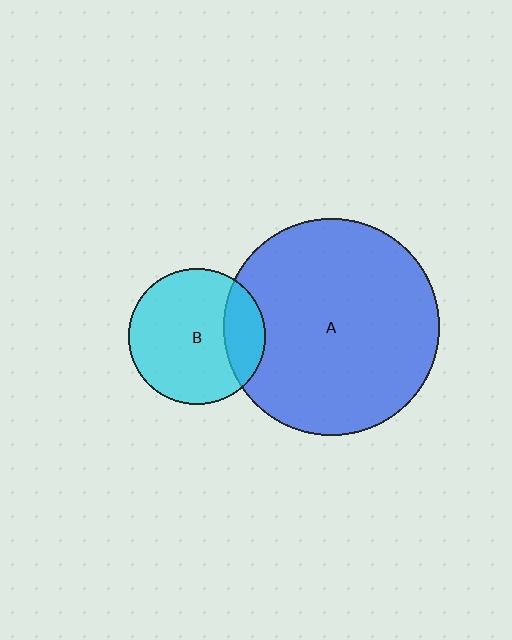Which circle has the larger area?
Circle A (blue).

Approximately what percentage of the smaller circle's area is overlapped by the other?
Approximately 20%.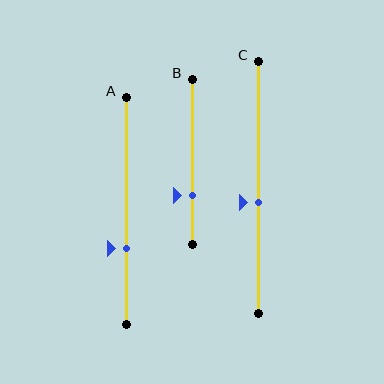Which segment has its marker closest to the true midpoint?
Segment C has its marker closest to the true midpoint.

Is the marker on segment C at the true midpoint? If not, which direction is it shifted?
No, the marker on segment C is shifted downward by about 6% of the segment length.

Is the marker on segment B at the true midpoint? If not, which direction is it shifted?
No, the marker on segment B is shifted downward by about 20% of the segment length.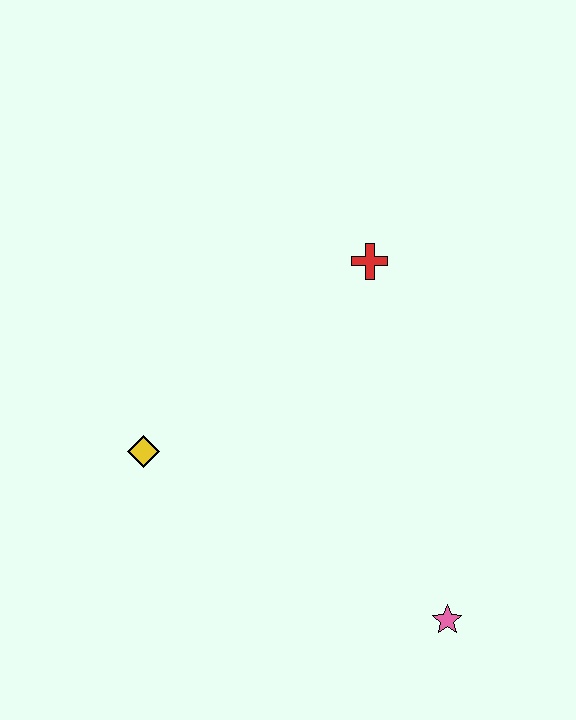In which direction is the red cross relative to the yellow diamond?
The red cross is to the right of the yellow diamond.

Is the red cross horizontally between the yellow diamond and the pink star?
Yes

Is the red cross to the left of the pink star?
Yes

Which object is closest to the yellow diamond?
The red cross is closest to the yellow diamond.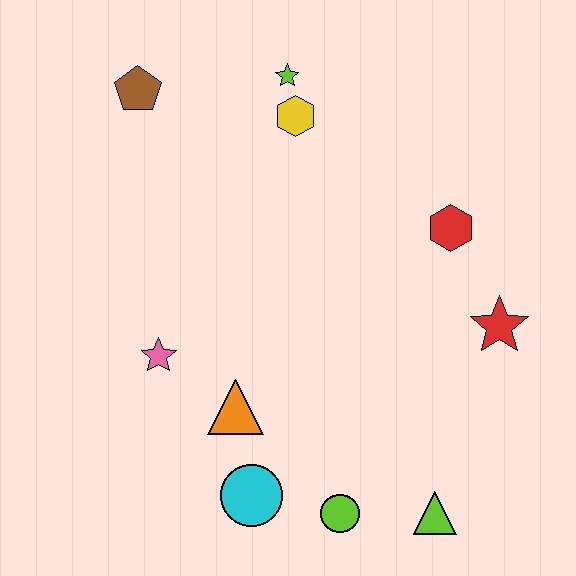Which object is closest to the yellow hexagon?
The lime star is closest to the yellow hexagon.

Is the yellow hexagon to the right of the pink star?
Yes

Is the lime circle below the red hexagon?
Yes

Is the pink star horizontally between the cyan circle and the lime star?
No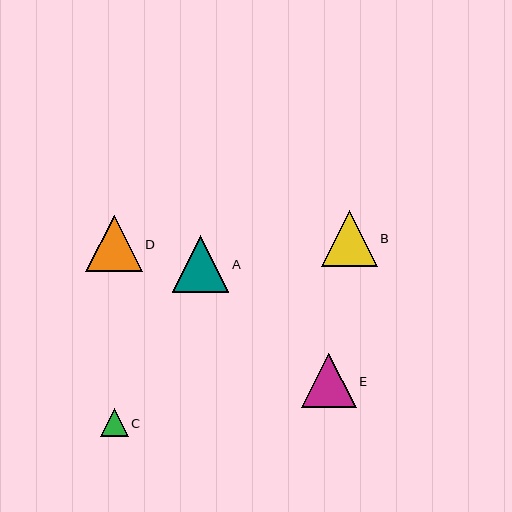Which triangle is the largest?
Triangle A is the largest with a size of approximately 57 pixels.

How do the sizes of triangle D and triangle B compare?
Triangle D and triangle B are approximately the same size.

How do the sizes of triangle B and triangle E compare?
Triangle B and triangle E are approximately the same size.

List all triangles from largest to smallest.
From largest to smallest: A, D, B, E, C.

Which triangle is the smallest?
Triangle C is the smallest with a size of approximately 27 pixels.